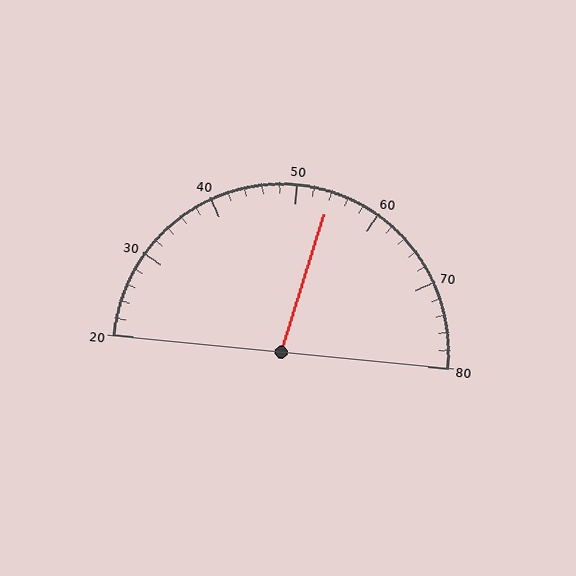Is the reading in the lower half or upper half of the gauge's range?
The reading is in the upper half of the range (20 to 80).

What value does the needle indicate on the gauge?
The needle indicates approximately 54.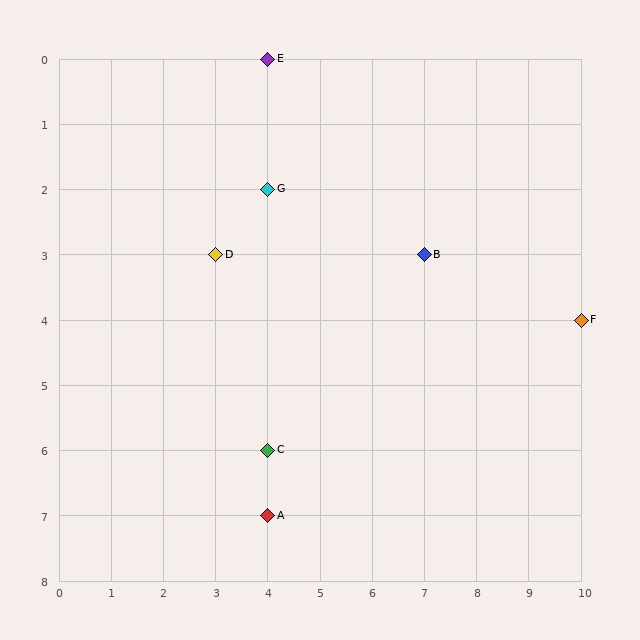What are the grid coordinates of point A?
Point A is at grid coordinates (4, 7).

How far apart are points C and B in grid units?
Points C and B are 3 columns and 3 rows apart (about 4.2 grid units diagonally).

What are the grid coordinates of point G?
Point G is at grid coordinates (4, 2).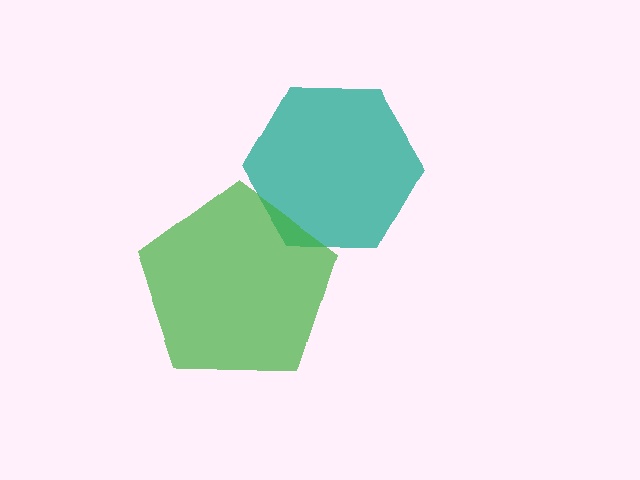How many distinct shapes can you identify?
There are 2 distinct shapes: a teal hexagon, a green pentagon.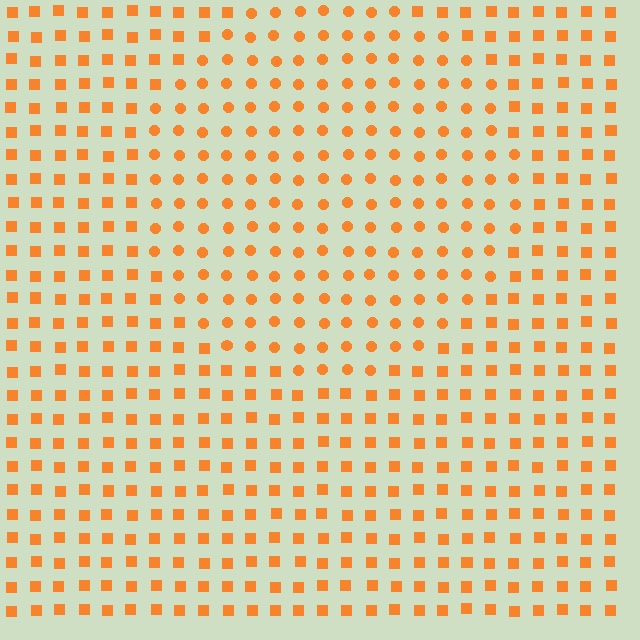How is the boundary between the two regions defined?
The boundary is defined by a change in element shape: circles inside vs. squares outside. All elements share the same color and spacing.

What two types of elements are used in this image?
The image uses circles inside the circle region and squares outside it.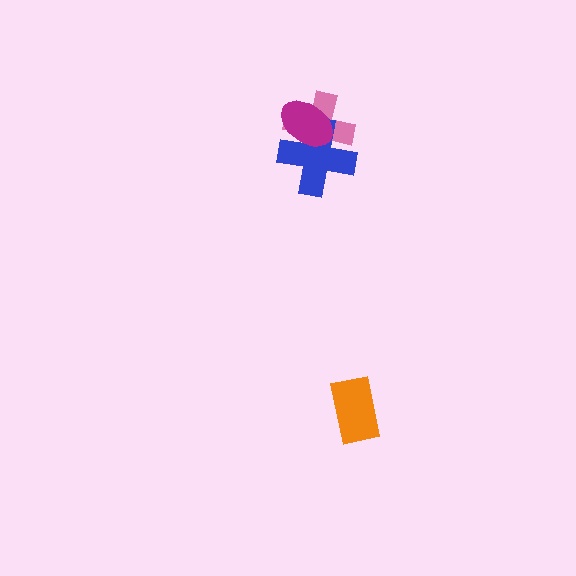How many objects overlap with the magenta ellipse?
2 objects overlap with the magenta ellipse.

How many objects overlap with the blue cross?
2 objects overlap with the blue cross.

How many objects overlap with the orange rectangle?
0 objects overlap with the orange rectangle.